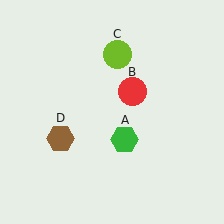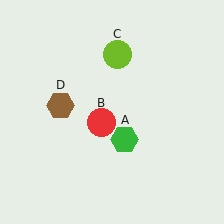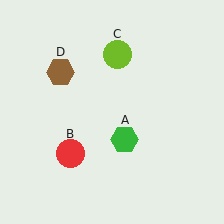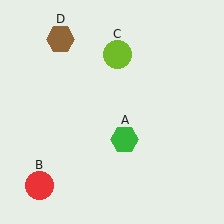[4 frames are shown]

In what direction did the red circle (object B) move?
The red circle (object B) moved down and to the left.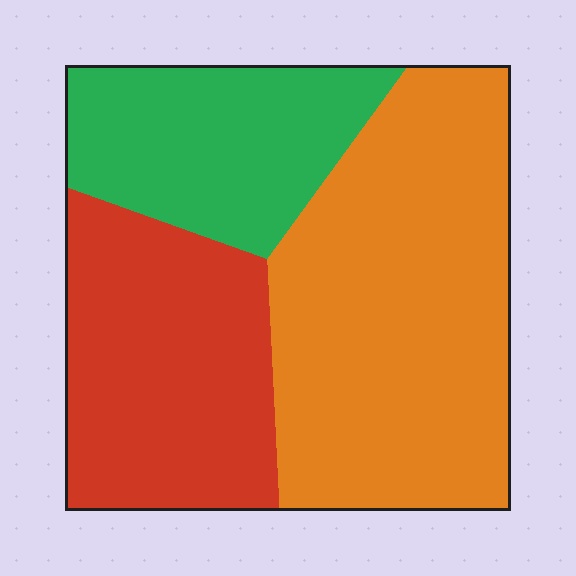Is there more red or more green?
Red.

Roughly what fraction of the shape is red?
Red covers about 30% of the shape.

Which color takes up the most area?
Orange, at roughly 45%.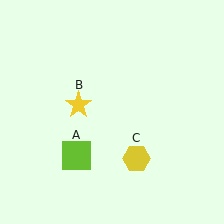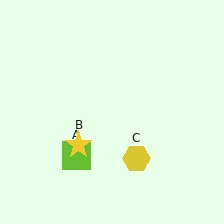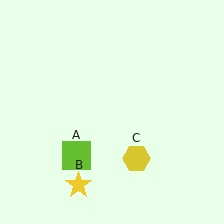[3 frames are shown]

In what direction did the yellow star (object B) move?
The yellow star (object B) moved down.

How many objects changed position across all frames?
1 object changed position: yellow star (object B).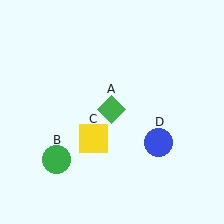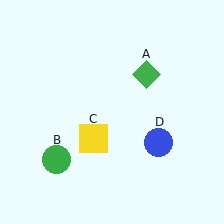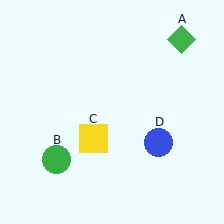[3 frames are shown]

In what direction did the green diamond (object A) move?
The green diamond (object A) moved up and to the right.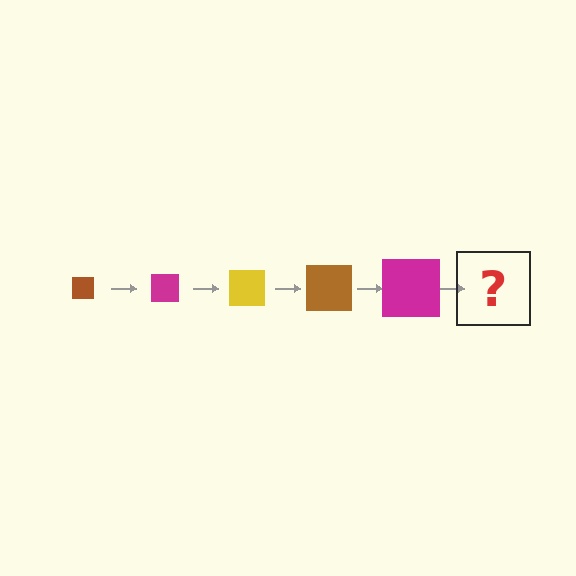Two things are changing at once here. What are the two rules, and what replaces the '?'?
The two rules are that the square grows larger each step and the color cycles through brown, magenta, and yellow. The '?' should be a yellow square, larger than the previous one.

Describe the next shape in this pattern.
It should be a yellow square, larger than the previous one.